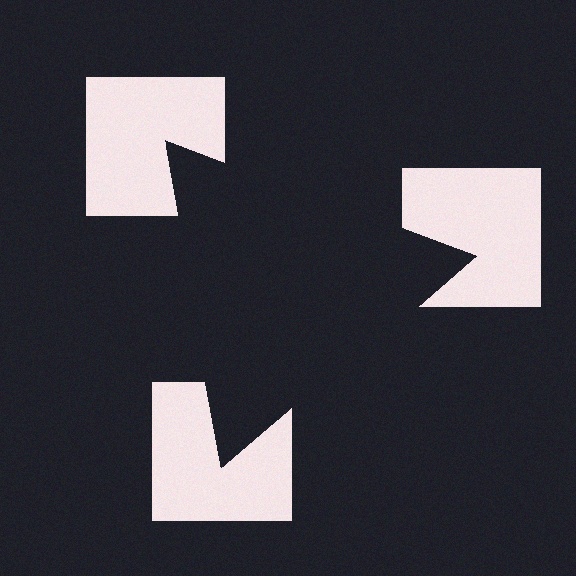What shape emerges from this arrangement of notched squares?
An illusory triangle — its edges are inferred from the aligned wedge cuts in the notched squares, not physically drawn.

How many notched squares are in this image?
There are 3 — one at each vertex of the illusory triangle.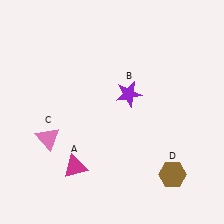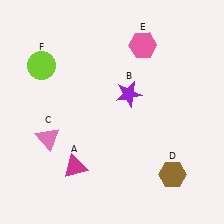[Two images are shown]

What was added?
A pink hexagon (E), a lime circle (F) were added in Image 2.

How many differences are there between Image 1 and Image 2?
There are 2 differences between the two images.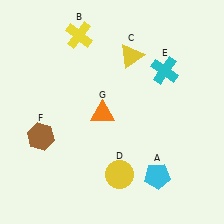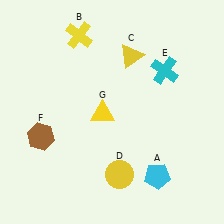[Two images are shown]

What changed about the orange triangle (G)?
In Image 1, G is orange. In Image 2, it changed to yellow.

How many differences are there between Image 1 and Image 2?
There is 1 difference between the two images.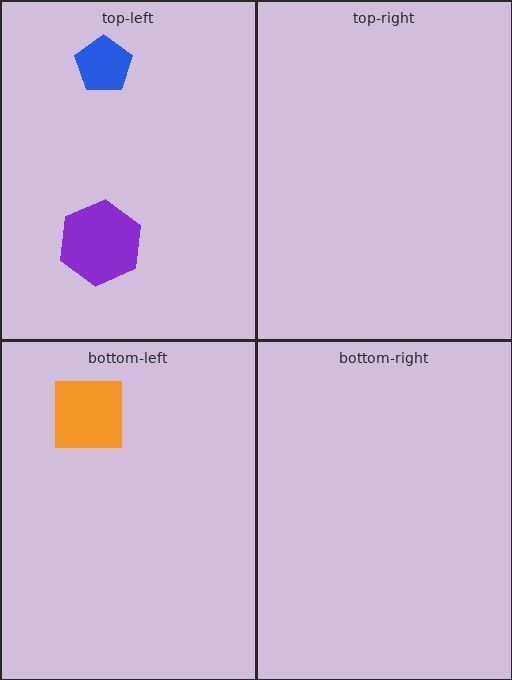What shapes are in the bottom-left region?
The orange square.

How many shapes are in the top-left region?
2.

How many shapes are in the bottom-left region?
1.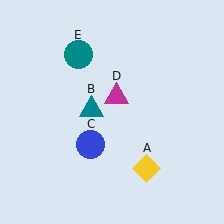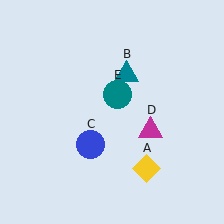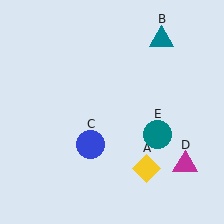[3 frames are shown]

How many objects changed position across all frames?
3 objects changed position: teal triangle (object B), magenta triangle (object D), teal circle (object E).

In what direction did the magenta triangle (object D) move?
The magenta triangle (object D) moved down and to the right.